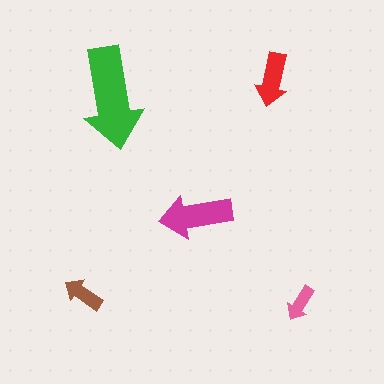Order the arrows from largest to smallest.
the green one, the magenta one, the red one, the brown one, the pink one.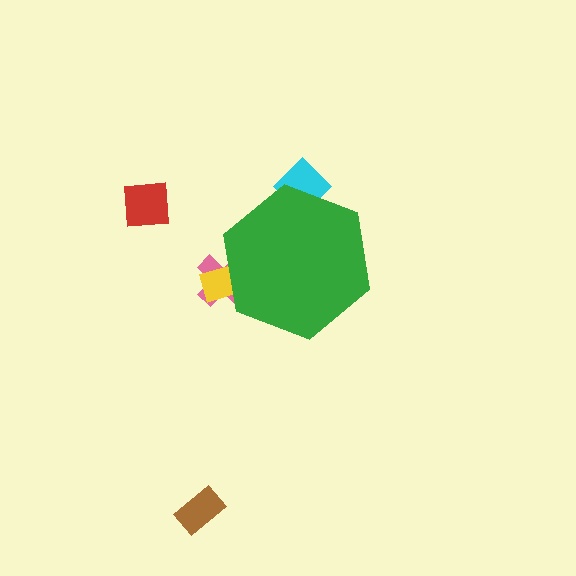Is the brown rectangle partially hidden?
No, the brown rectangle is fully visible.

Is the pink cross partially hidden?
Yes, the pink cross is partially hidden behind the green hexagon.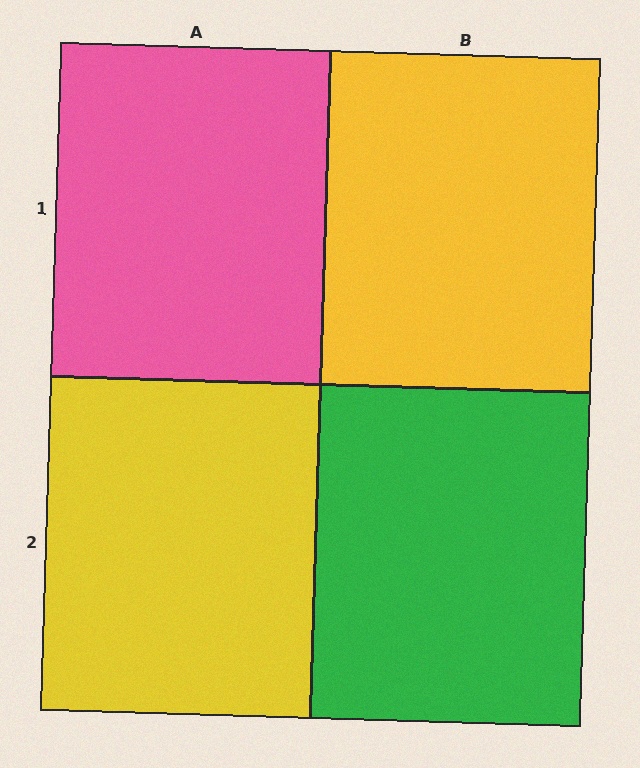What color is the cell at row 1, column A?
Pink.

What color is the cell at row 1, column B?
Yellow.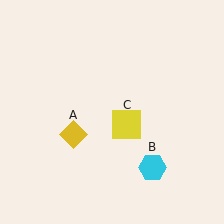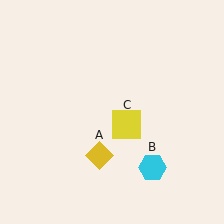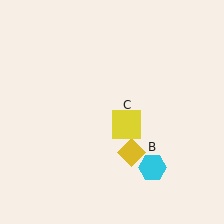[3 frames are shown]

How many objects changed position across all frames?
1 object changed position: yellow diamond (object A).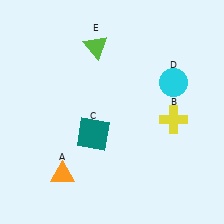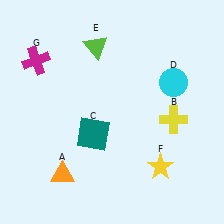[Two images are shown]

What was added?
A yellow star (F), a magenta cross (G) were added in Image 2.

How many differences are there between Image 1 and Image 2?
There are 2 differences between the two images.